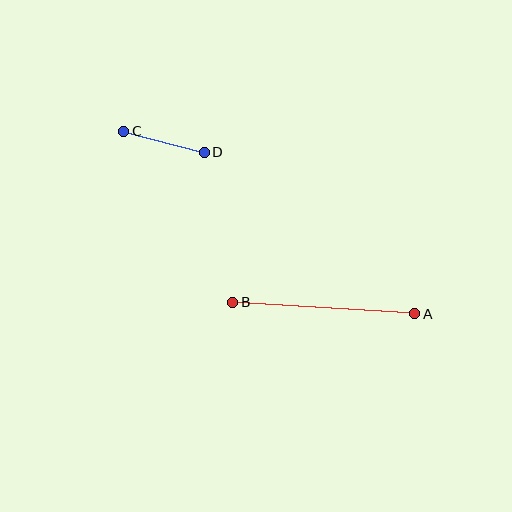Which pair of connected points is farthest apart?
Points A and B are farthest apart.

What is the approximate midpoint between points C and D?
The midpoint is at approximately (164, 142) pixels.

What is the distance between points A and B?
The distance is approximately 183 pixels.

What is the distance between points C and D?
The distance is approximately 83 pixels.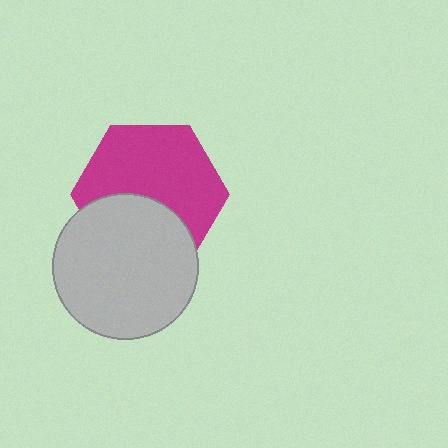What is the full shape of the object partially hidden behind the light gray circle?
The partially hidden object is a magenta hexagon.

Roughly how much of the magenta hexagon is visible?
About half of it is visible (roughly 63%).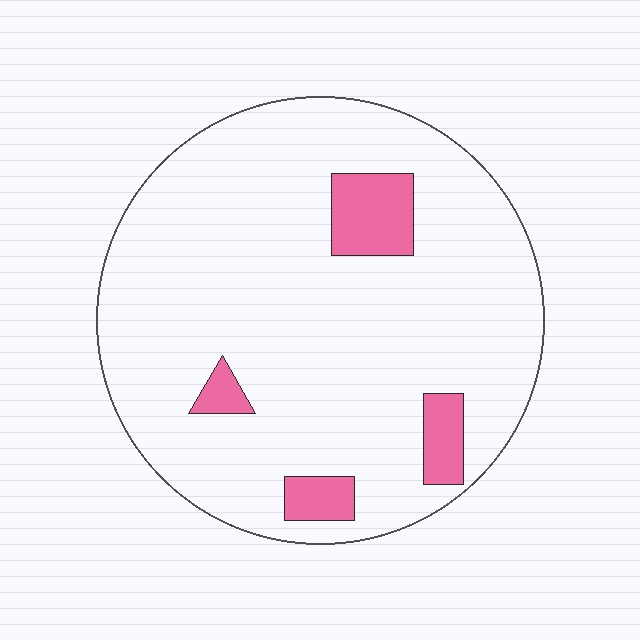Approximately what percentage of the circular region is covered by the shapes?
Approximately 10%.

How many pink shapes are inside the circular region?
4.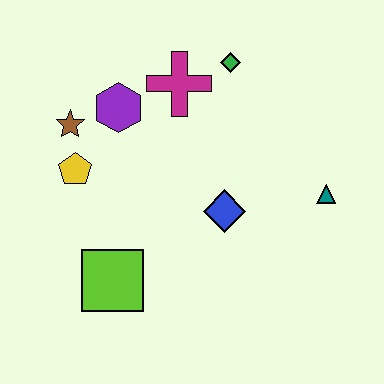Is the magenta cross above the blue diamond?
Yes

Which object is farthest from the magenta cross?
The lime square is farthest from the magenta cross.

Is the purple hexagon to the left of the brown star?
No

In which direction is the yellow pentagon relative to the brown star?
The yellow pentagon is below the brown star.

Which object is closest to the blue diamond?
The teal triangle is closest to the blue diamond.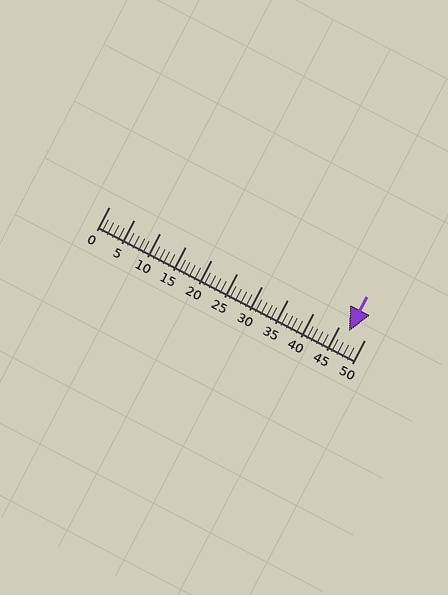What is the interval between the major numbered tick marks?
The major tick marks are spaced 5 units apart.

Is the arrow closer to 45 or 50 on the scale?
The arrow is closer to 45.